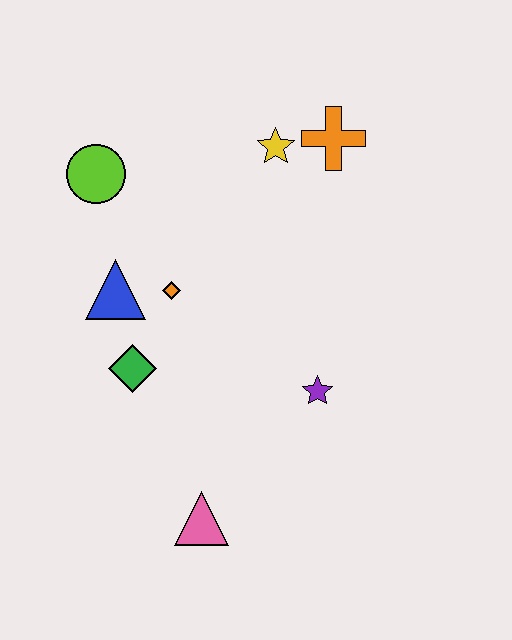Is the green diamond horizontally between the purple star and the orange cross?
No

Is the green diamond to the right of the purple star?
No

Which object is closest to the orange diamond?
The blue triangle is closest to the orange diamond.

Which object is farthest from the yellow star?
The pink triangle is farthest from the yellow star.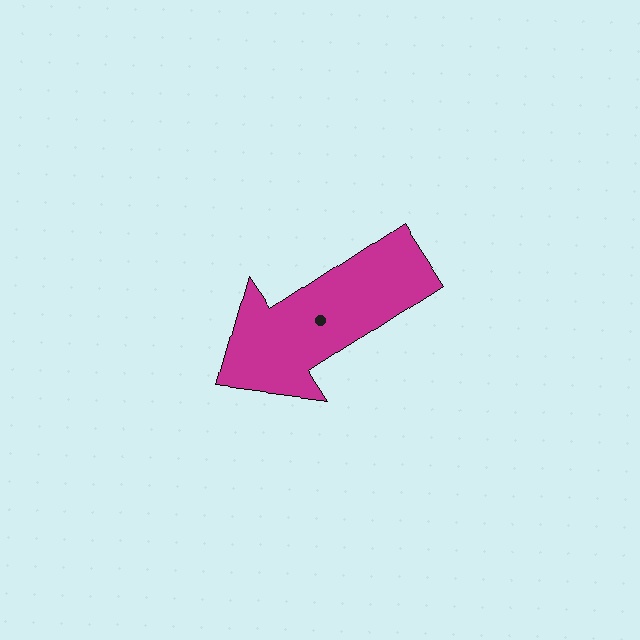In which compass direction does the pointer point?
Southwest.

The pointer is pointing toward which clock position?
Roughly 8 o'clock.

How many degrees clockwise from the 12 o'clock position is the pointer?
Approximately 237 degrees.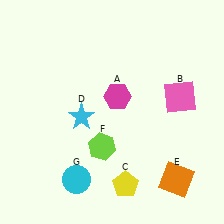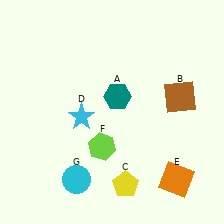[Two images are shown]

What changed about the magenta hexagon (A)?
In Image 1, A is magenta. In Image 2, it changed to teal.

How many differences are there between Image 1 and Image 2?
There are 2 differences between the two images.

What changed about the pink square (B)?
In Image 1, B is pink. In Image 2, it changed to brown.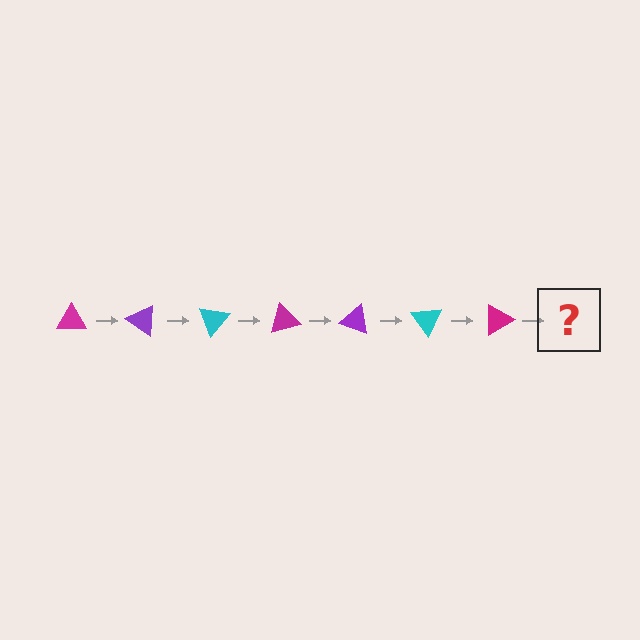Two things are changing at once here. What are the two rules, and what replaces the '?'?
The two rules are that it rotates 35 degrees each step and the color cycles through magenta, purple, and cyan. The '?' should be a purple triangle, rotated 245 degrees from the start.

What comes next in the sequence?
The next element should be a purple triangle, rotated 245 degrees from the start.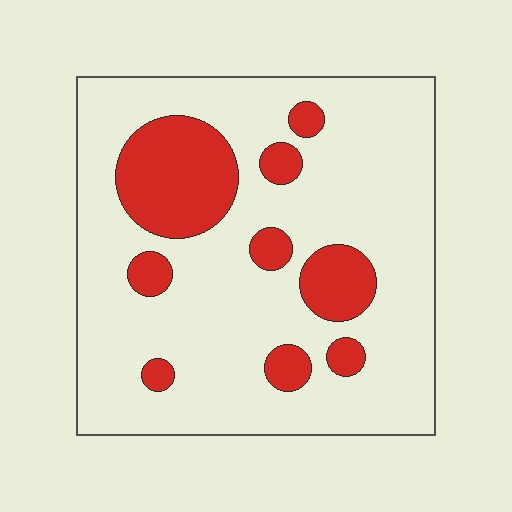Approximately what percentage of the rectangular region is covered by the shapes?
Approximately 20%.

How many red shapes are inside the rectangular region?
9.